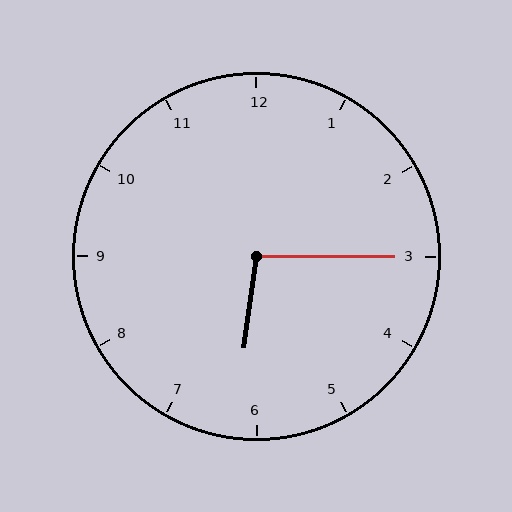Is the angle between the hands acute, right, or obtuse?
It is obtuse.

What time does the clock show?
6:15.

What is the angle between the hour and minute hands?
Approximately 98 degrees.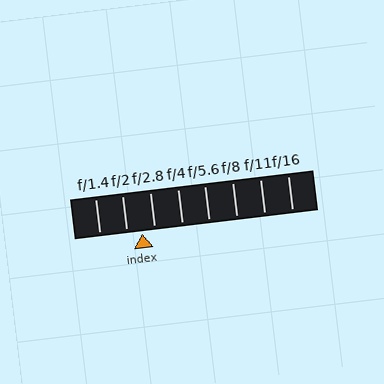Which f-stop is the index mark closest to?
The index mark is closest to f/2.8.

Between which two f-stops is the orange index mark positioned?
The index mark is between f/2 and f/2.8.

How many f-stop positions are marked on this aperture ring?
There are 8 f-stop positions marked.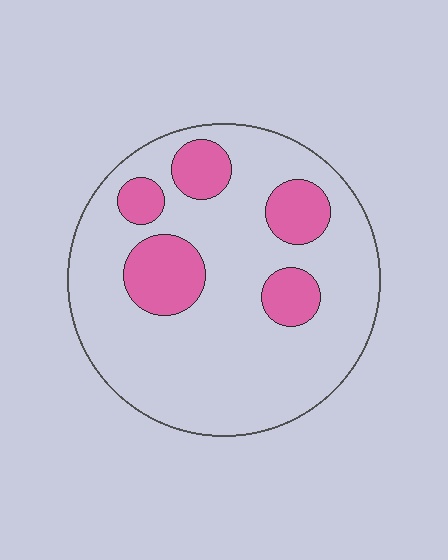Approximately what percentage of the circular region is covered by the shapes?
Approximately 20%.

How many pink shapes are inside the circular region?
5.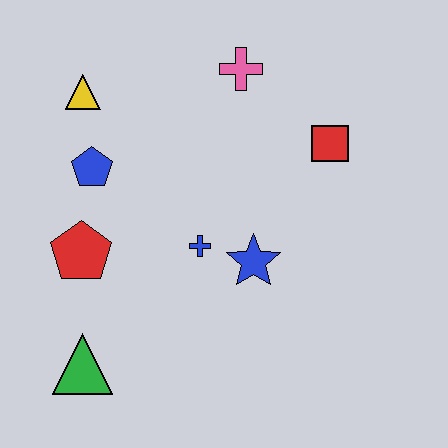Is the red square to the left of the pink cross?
No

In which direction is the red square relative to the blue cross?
The red square is to the right of the blue cross.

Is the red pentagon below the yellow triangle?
Yes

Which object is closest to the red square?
The pink cross is closest to the red square.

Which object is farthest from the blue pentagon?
The red square is farthest from the blue pentagon.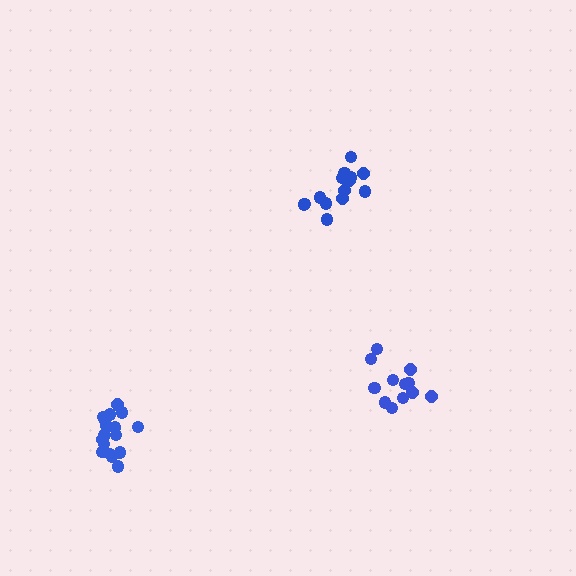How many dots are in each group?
Group 1: 18 dots, Group 2: 14 dots, Group 3: 12 dots (44 total).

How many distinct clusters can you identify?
There are 3 distinct clusters.